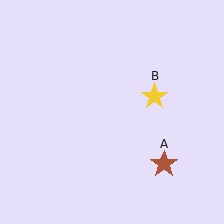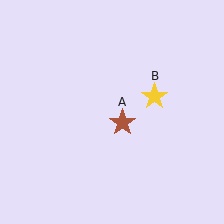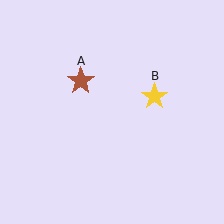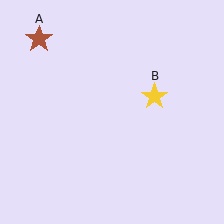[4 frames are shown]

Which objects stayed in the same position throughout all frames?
Yellow star (object B) remained stationary.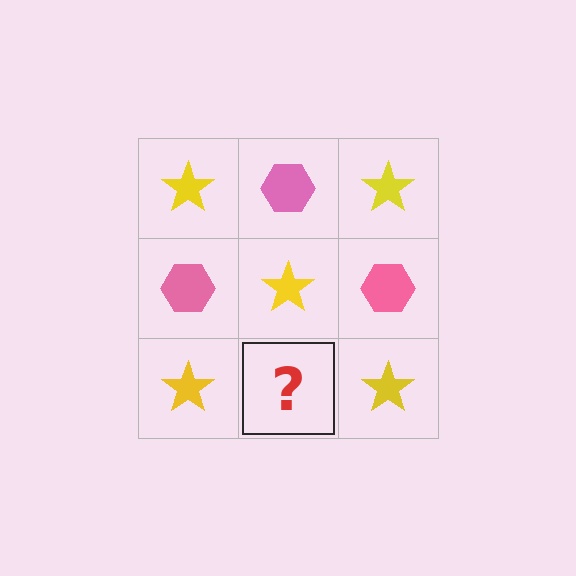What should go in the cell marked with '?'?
The missing cell should contain a pink hexagon.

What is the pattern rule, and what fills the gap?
The rule is that it alternates yellow star and pink hexagon in a checkerboard pattern. The gap should be filled with a pink hexagon.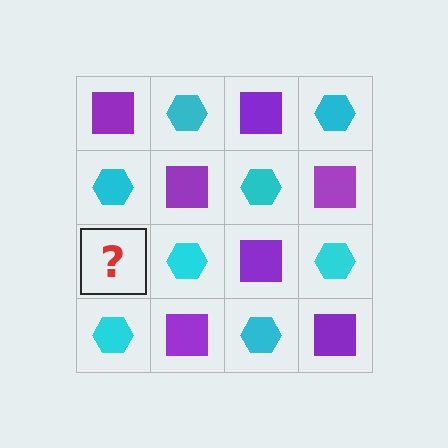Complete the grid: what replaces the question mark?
The question mark should be replaced with a purple square.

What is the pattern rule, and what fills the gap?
The rule is that it alternates purple square and cyan hexagon in a checkerboard pattern. The gap should be filled with a purple square.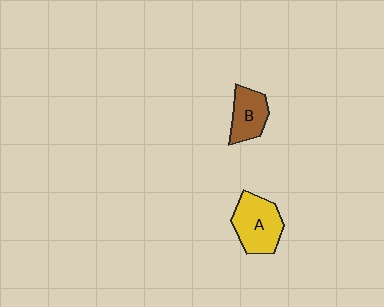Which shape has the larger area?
Shape A (yellow).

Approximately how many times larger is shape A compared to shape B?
Approximately 1.4 times.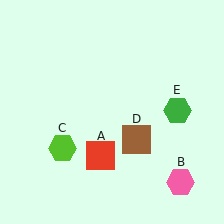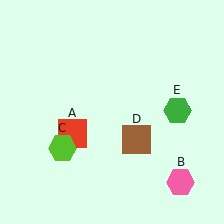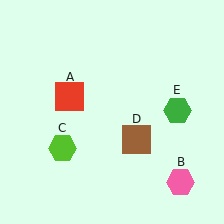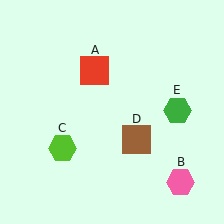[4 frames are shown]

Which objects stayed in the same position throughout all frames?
Pink hexagon (object B) and lime hexagon (object C) and brown square (object D) and green hexagon (object E) remained stationary.